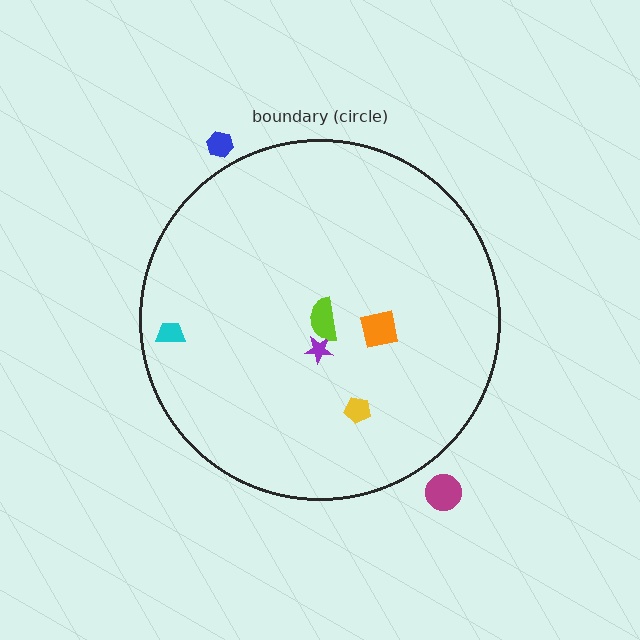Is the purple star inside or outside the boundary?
Inside.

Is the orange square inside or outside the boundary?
Inside.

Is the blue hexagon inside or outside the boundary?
Outside.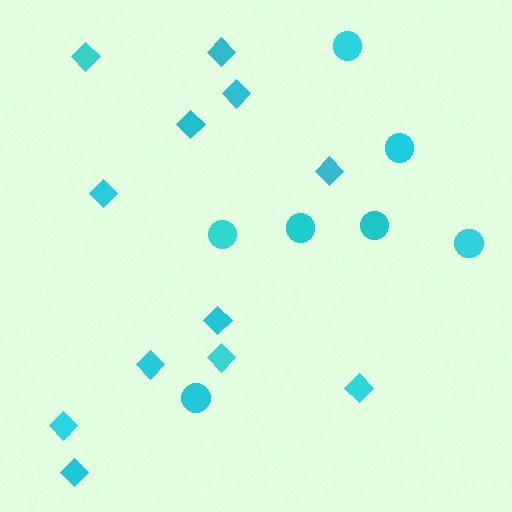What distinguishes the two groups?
There are 2 groups: one group of diamonds (12) and one group of circles (7).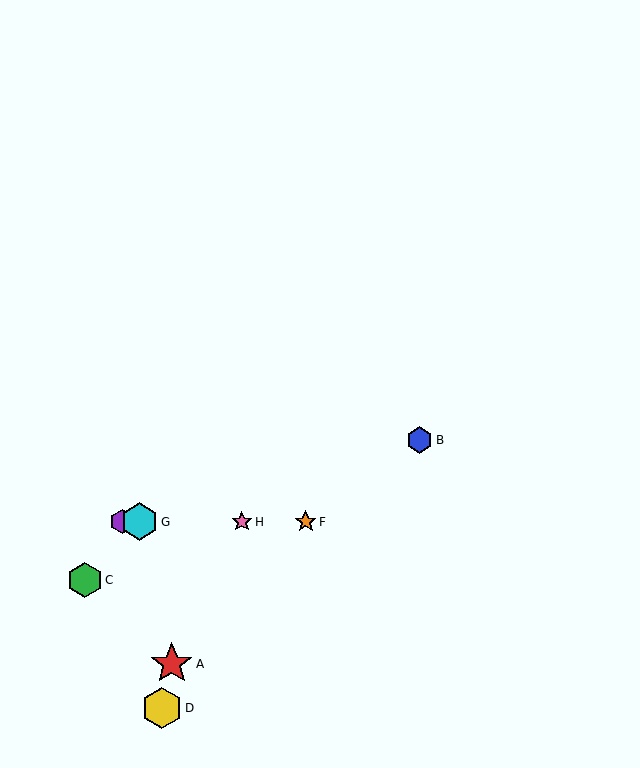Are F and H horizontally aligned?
Yes, both are at y≈522.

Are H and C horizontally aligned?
No, H is at y≈522 and C is at y≈580.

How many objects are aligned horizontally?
4 objects (E, F, G, H) are aligned horizontally.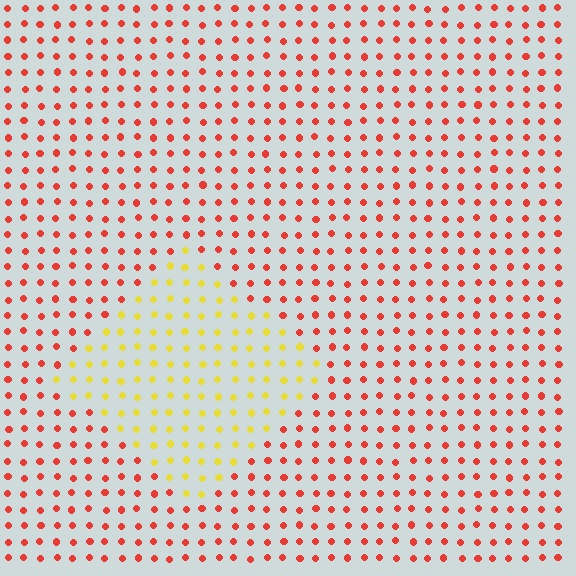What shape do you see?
I see a diamond.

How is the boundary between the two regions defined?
The boundary is defined purely by a slight shift in hue (about 55 degrees). Spacing, size, and orientation are identical on both sides.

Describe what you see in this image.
The image is filled with small red elements in a uniform arrangement. A diamond-shaped region is visible where the elements are tinted to a slightly different hue, forming a subtle color boundary.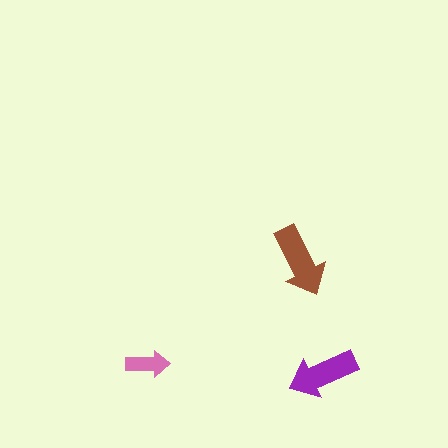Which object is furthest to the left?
The pink arrow is leftmost.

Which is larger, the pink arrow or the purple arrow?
The purple one.